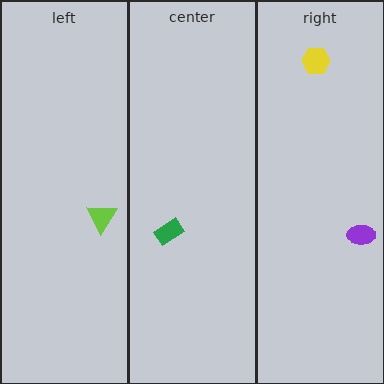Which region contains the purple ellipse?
The right region.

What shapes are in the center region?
The green rectangle.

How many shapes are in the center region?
1.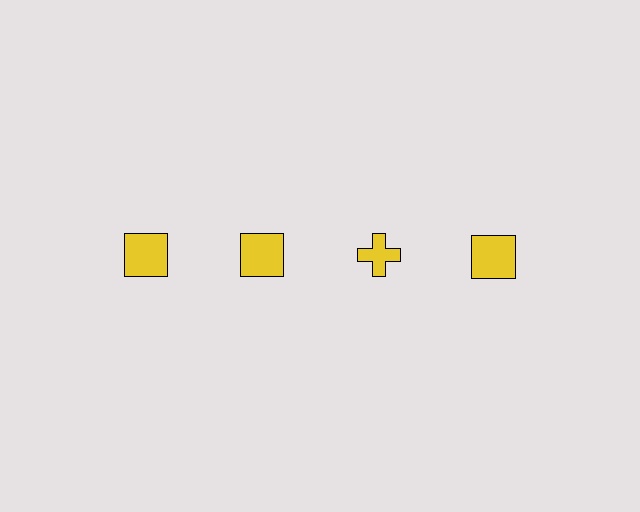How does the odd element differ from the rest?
It has a different shape: cross instead of square.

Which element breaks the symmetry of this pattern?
The yellow cross in the top row, center column breaks the symmetry. All other shapes are yellow squares.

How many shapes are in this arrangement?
There are 4 shapes arranged in a grid pattern.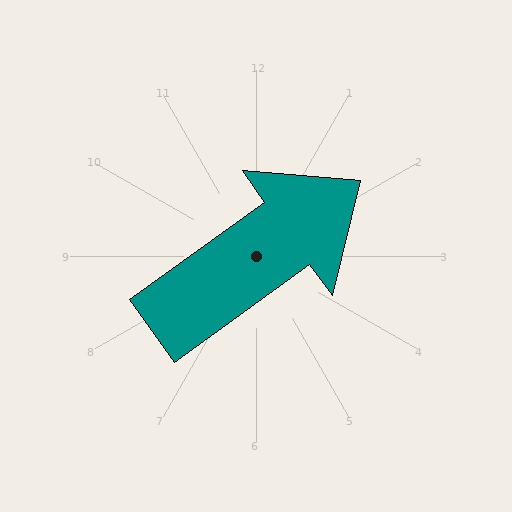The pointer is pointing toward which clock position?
Roughly 2 o'clock.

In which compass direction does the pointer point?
Northeast.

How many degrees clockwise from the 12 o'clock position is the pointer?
Approximately 54 degrees.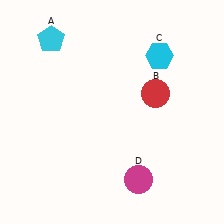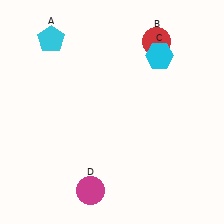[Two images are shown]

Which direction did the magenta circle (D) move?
The magenta circle (D) moved left.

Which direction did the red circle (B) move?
The red circle (B) moved up.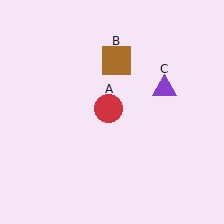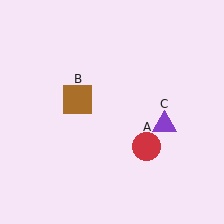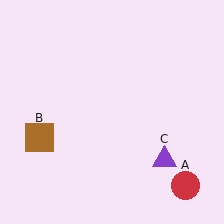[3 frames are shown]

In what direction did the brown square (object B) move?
The brown square (object B) moved down and to the left.